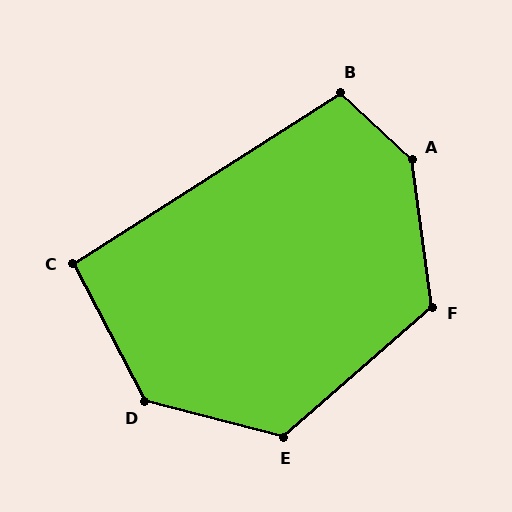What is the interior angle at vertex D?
Approximately 132 degrees (obtuse).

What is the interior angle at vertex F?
Approximately 123 degrees (obtuse).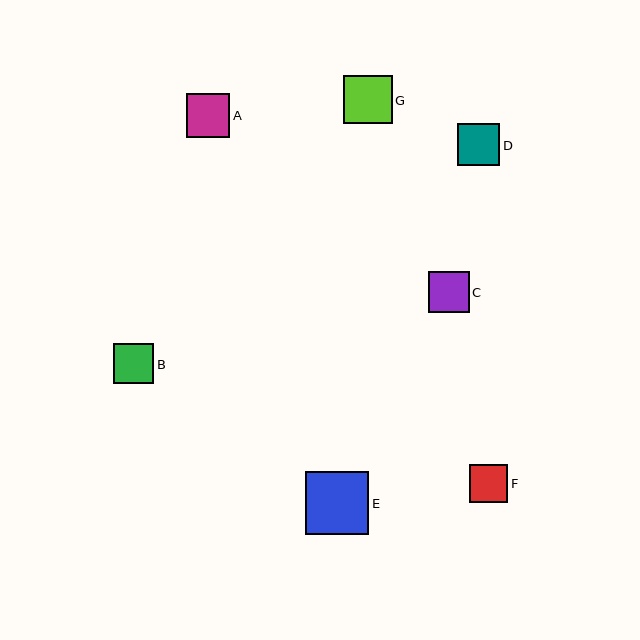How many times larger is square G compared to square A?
Square G is approximately 1.1 times the size of square A.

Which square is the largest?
Square E is the largest with a size of approximately 63 pixels.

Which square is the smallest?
Square F is the smallest with a size of approximately 39 pixels.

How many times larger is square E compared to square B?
Square E is approximately 1.6 times the size of square B.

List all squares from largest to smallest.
From largest to smallest: E, G, A, D, C, B, F.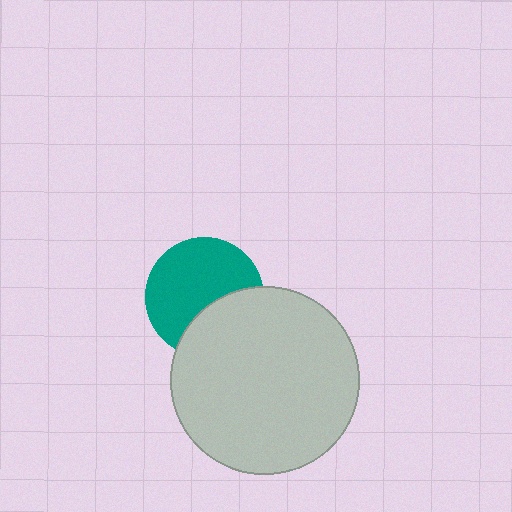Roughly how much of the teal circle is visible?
About half of it is visible (roughly 65%).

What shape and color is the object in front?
The object in front is a light gray circle.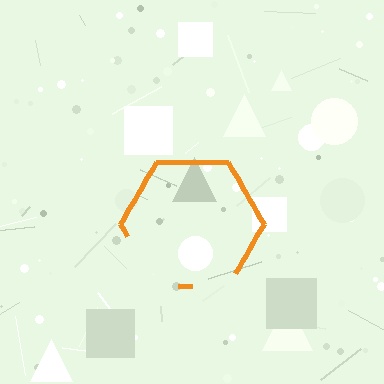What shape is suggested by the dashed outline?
The dashed outline suggests a hexagon.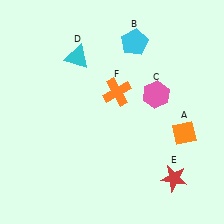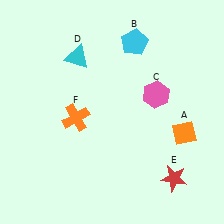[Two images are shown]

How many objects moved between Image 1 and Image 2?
1 object moved between the two images.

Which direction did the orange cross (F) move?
The orange cross (F) moved left.